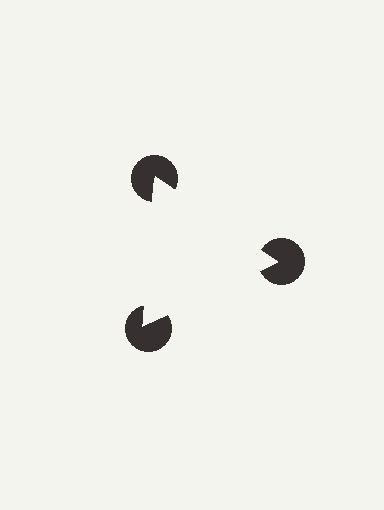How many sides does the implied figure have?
3 sides.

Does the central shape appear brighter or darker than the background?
It typically appears slightly brighter than the background, even though no actual brightness change is drawn.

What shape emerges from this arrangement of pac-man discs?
An illusory triangle — its edges are inferred from the aligned wedge cuts in the pac-man discs, not physically drawn.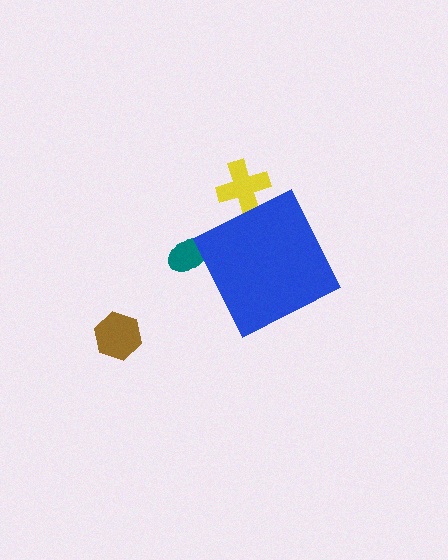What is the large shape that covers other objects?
A blue diamond.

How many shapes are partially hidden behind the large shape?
2 shapes are partially hidden.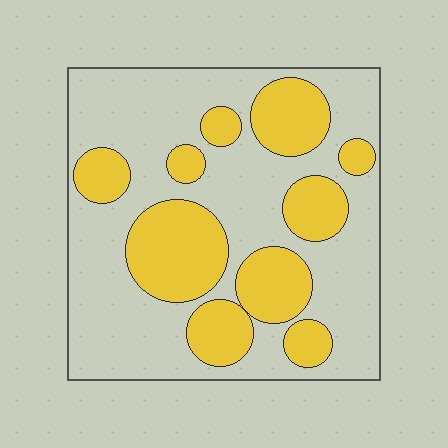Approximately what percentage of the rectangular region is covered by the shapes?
Approximately 35%.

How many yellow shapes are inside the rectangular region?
10.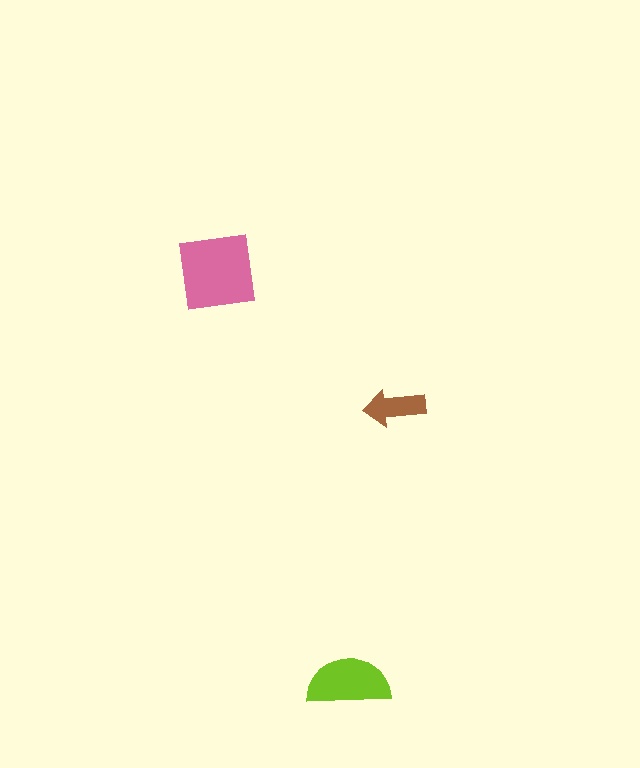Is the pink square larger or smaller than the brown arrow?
Larger.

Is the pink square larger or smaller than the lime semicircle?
Larger.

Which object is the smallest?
The brown arrow.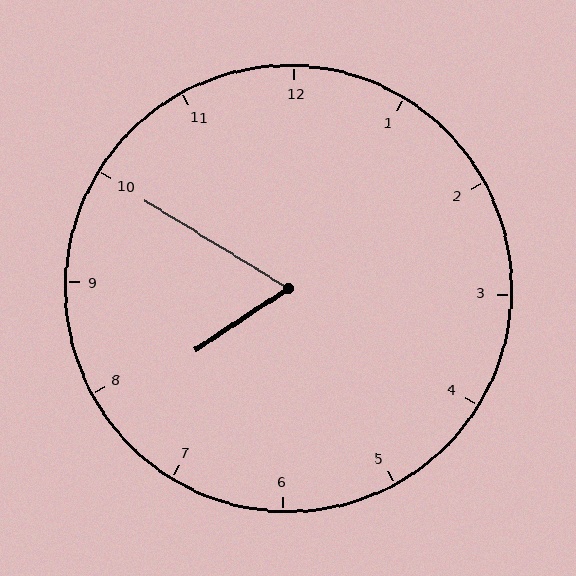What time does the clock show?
7:50.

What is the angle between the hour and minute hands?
Approximately 65 degrees.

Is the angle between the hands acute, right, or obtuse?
It is acute.